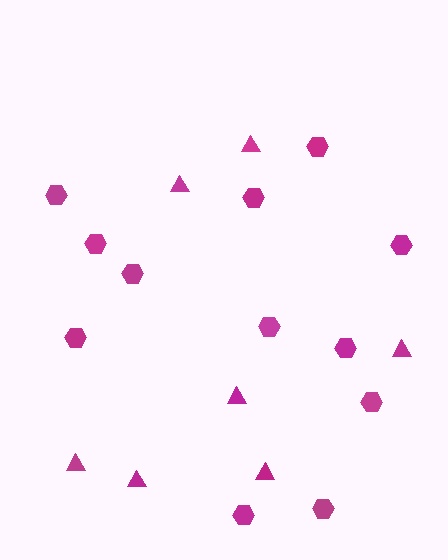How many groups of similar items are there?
There are 2 groups: one group of hexagons (12) and one group of triangles (7).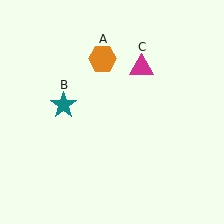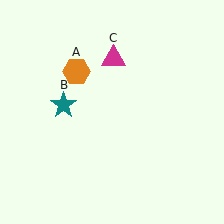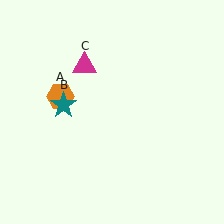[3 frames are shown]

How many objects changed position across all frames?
2 objects changed position: orange hexagon (object A), magenta triangle (object C).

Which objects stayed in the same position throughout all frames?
Teal star (object B) remained stationary.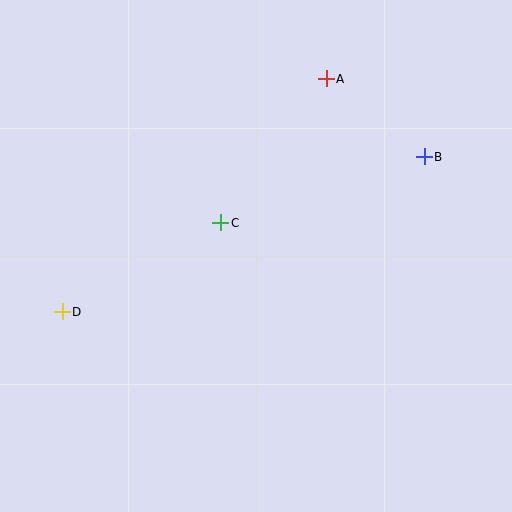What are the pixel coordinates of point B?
Point B is at (424, 157).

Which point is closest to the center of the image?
Point C at (221, 223) is closest to the center.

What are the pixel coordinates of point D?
Point D is at (62, 312).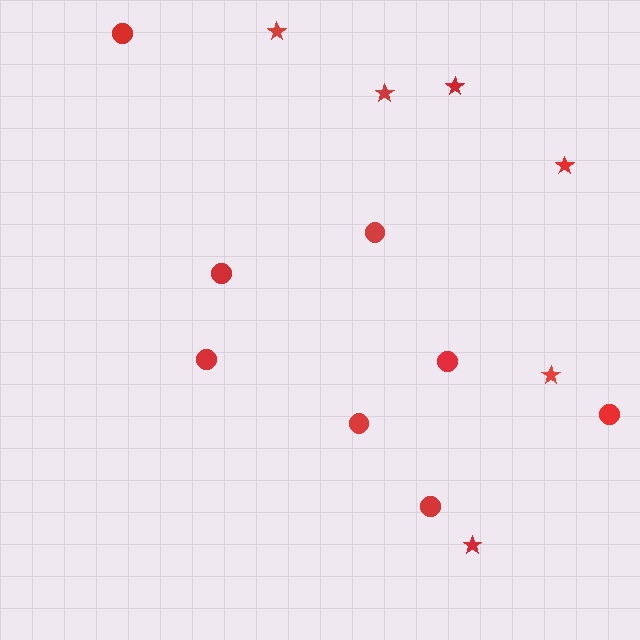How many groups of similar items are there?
There are 2 groups: one group of stars (6) and one group of circles (8).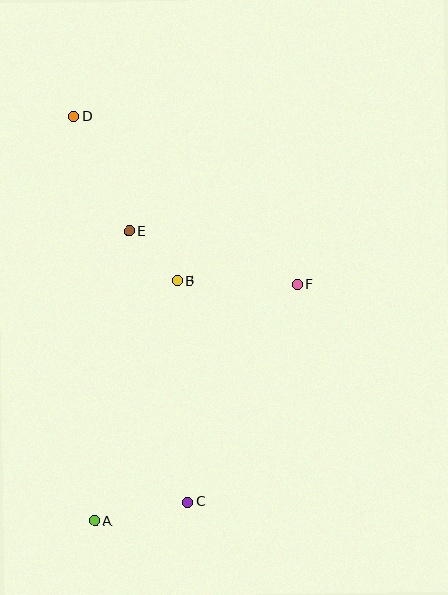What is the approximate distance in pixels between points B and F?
The distance between B and F is approximately 120 pixels.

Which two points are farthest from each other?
Points A and D are farthest from each other.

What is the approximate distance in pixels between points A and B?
The distance between A and B is approximately 254 pixels.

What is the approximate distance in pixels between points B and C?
The distance between B and C is approximately 221 pixels.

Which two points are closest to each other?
Points B and E are closest to each other.